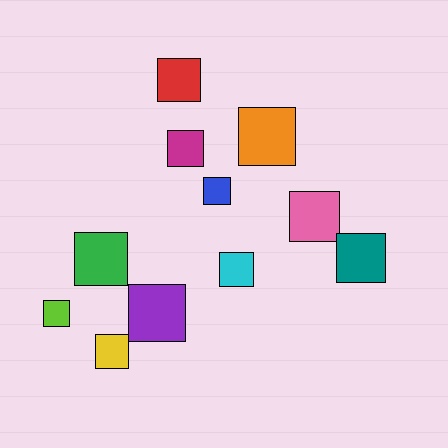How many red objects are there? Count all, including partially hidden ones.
There is 1 red object.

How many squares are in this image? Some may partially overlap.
There are 11 squares.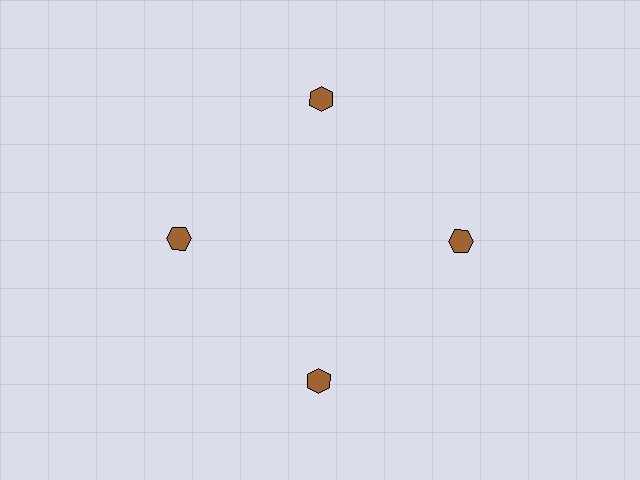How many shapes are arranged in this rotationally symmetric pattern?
There are 4 shapes, arranged in 4 groups of 1.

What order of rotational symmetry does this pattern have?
This pattern has 4-fold rotational symmetry.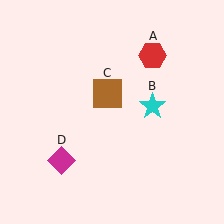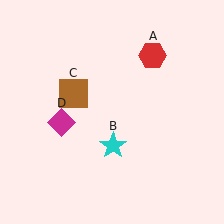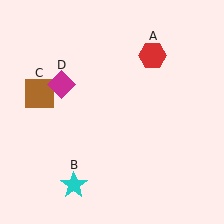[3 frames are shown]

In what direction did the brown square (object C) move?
The brown square (object C) moved left.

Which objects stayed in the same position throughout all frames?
Red hexagon (object A) remained stationary.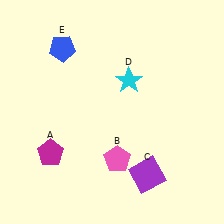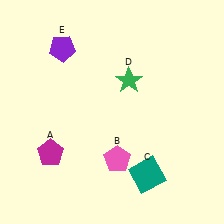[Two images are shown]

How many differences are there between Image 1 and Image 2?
There are 3 differences between the two images.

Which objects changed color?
C changed from purple to teal. D changed from cyan to green. E changed from blue to purple.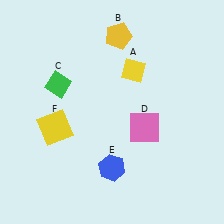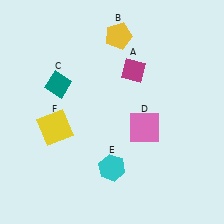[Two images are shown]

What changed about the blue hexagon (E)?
In Image 1, E is blue. In Image 2, it changed to cyan.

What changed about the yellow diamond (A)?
In Image 1, A is yellow. In Image 2, it changed to magenta.